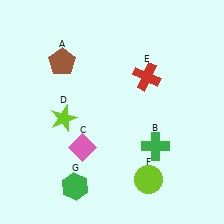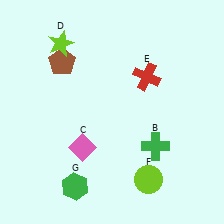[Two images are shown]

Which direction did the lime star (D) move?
The lime star (D) moved up.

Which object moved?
The lime star (D) moved up.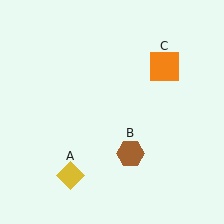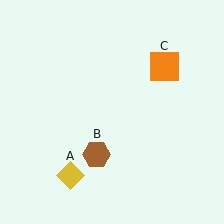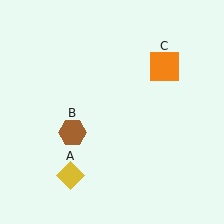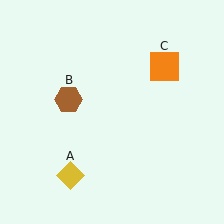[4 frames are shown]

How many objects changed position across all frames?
1 object changed position: brown hexagon (object B).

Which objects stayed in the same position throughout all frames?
Yellow diamond (object A) and orange square (object C) remained stationary.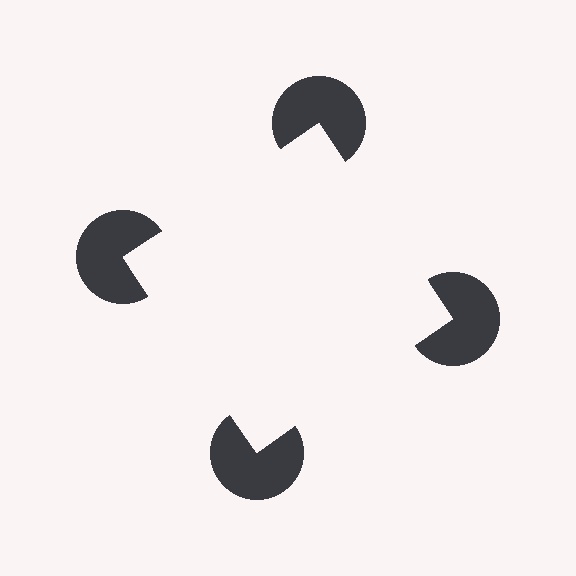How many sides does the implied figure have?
4 sides.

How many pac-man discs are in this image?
There are 4 — one at each vertex of the illusory square.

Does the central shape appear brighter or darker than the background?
It typically appears slightly brighter than the background, even though no actual brightness change is drawn.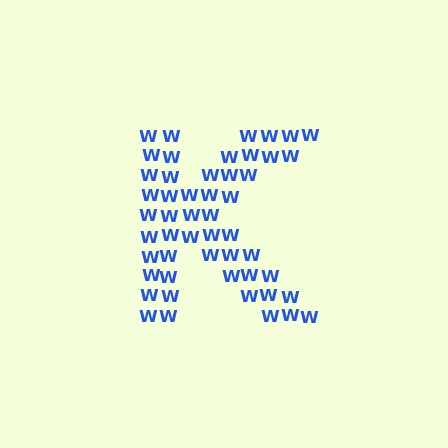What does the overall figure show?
The overall figure shows the letter K.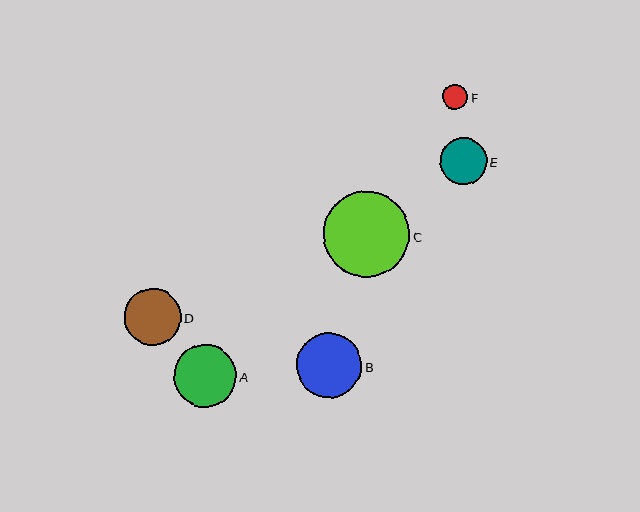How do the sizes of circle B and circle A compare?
Circle B and circle A are approximately the same size.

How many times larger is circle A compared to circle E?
Circle A is approximately 1.3 times the size of circle E.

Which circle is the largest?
Circle C is the largest with a size of approximately 86 pixels.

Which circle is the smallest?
Circle F is the smallest with a size of approximately 25 pixels.